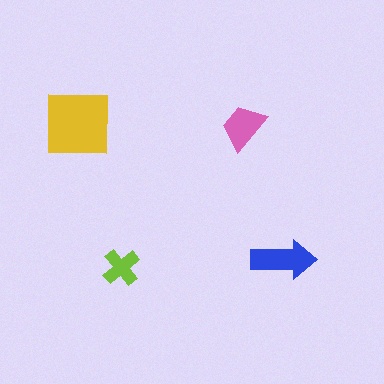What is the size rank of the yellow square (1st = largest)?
1st.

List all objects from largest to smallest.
The yellow square, the blue arrow, the pink trapezoid, the lime cross.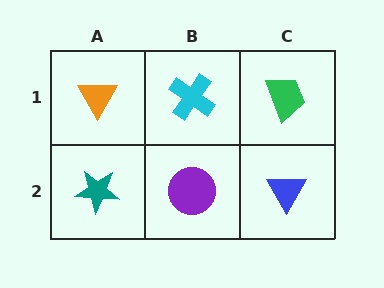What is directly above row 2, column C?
A green trapezoid.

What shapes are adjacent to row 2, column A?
An orange triangle (row 1, column A), a purple circle (row 2, column B).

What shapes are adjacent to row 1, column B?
A purple circle (row 2, column B), an orange triangle (row 1, column A), a green trapezoid (row 1, column C).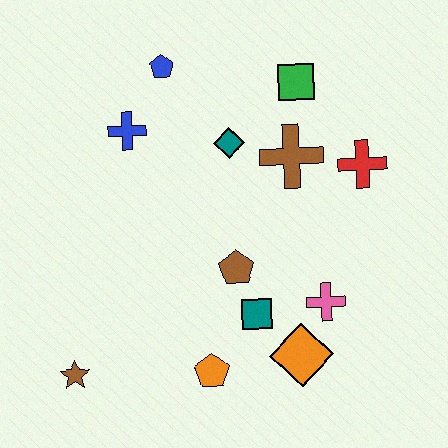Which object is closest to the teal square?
The brown pentagon is closest to the teal square.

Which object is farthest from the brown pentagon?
The blue pentagon is farthest from the brown pentagon.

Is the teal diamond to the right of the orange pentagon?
Yes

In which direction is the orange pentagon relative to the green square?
The orange pentagon is below the green square.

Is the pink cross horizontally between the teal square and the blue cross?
No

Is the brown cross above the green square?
No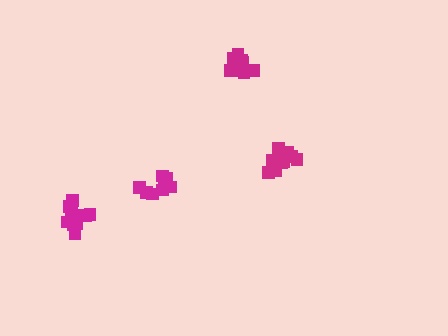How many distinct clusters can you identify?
There are 4 distinct clusters.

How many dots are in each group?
Group 1: 9 dots, Group 2: 8 dots, Group 3: 12 dots, Group 4: 12 dots (41 total).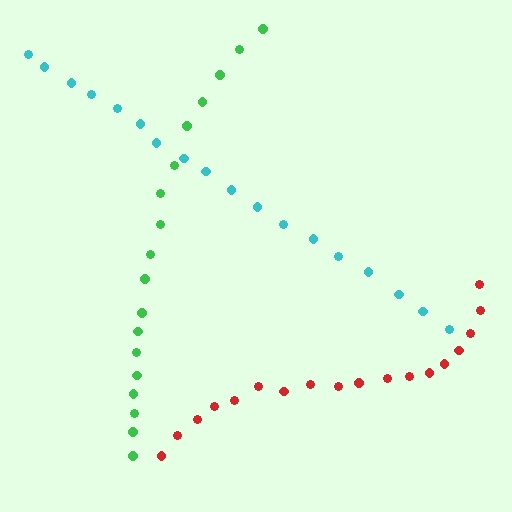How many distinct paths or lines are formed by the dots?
There are 3 distinct paths.